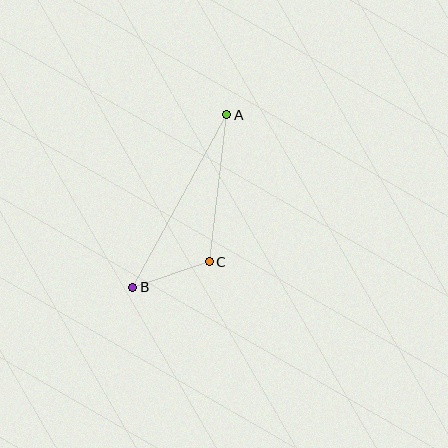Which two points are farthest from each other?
Points A and B are farthest from each other.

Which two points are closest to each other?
Points B and C are closest to each other.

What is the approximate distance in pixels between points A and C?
The distance between A and C is approximately 148 pixels.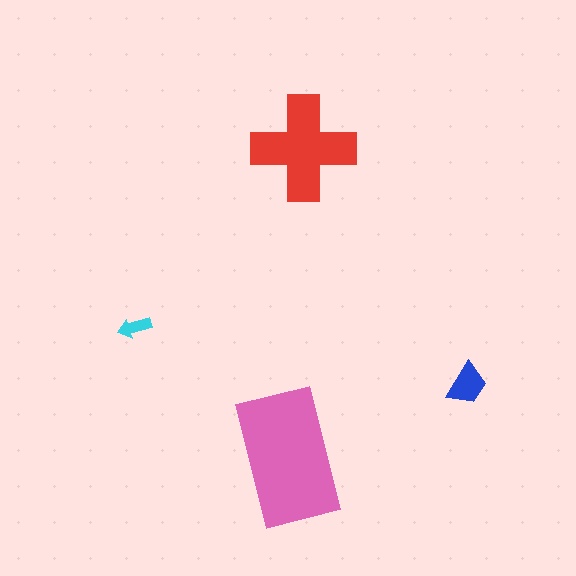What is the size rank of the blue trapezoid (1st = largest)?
3rd.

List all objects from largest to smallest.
The pink rectangle, the red cross, the blue trapezoid, the cyan arrow.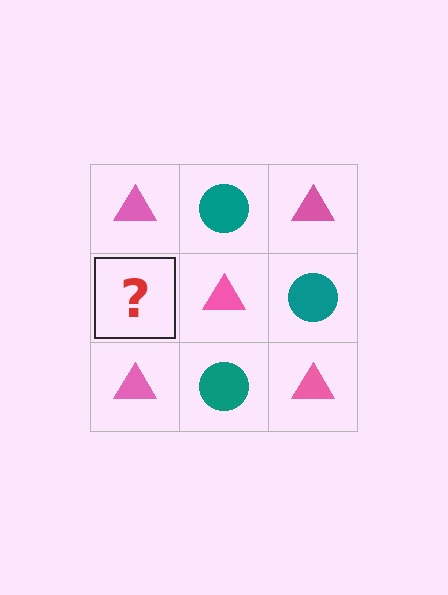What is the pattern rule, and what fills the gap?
The rule is that it alternates pink triangle and teal circle in a checkerboard pattern. The gap should be filled with a teal circle.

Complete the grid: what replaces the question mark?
The question mark should be replaced with a teal circle.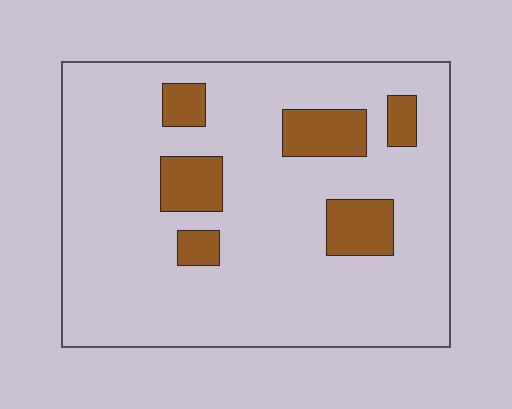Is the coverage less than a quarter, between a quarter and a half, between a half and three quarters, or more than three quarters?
Less than a quarter.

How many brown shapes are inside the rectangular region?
6.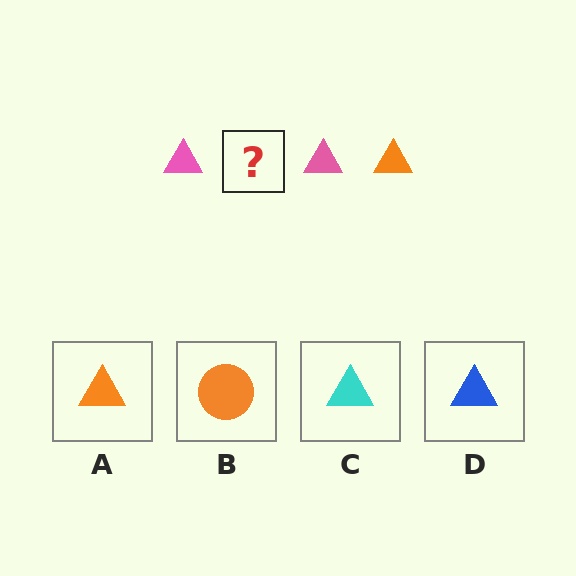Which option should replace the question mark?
Option A.